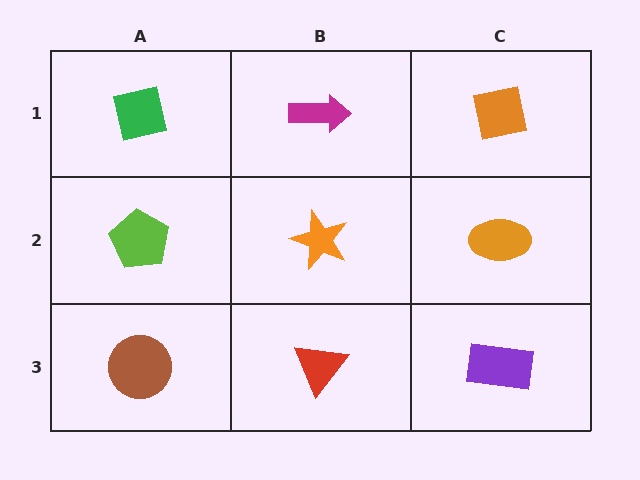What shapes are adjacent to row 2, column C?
An orange square (row 1, column C), a purple rectangle (row 3, column C), an orange star (row 2, column B).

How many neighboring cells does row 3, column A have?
2.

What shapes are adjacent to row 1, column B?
An orange star (row 2, column B), a green square (row 1, column A), an orange square (row 1, column C).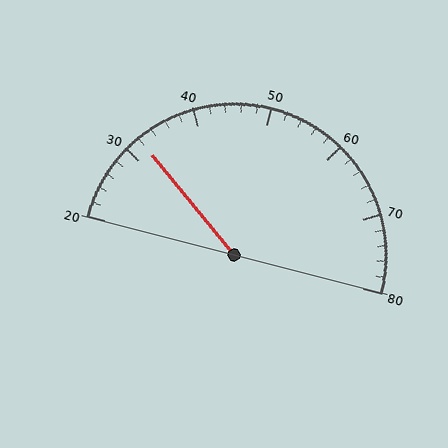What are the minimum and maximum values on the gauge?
The gauge ranges from 20 to 80.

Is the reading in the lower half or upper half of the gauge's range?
The reading is in the lower half of the range (20 to 80).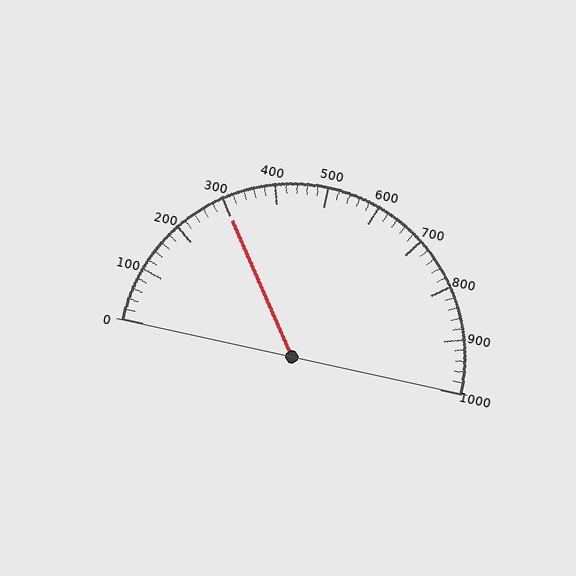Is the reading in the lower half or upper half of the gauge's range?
The reading is in the lower half of the range (0 to 1000).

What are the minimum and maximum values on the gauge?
The gauge ranges from 0 to 1000.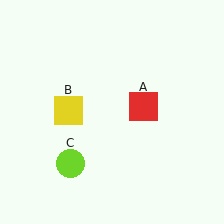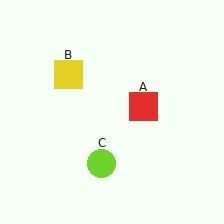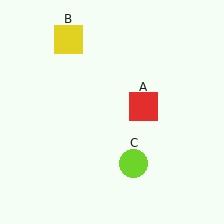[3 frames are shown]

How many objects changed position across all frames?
2 objects changed position: yellow square (object B), lime circle (object C).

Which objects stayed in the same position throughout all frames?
Red square (object A) remained stationary.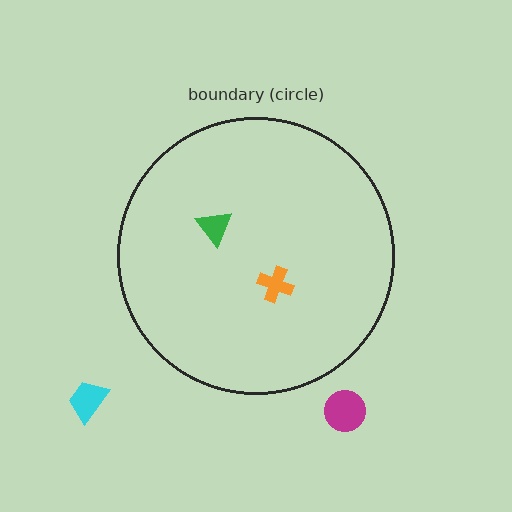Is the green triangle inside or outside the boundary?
Inside.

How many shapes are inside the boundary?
2 inside, 2 outside.